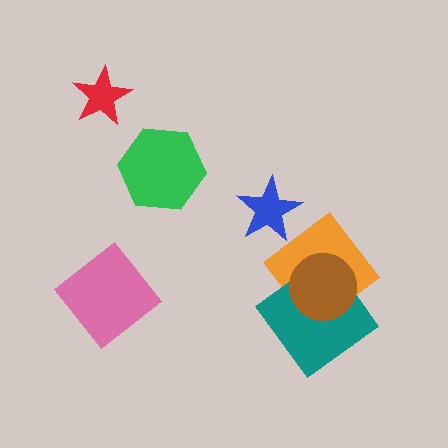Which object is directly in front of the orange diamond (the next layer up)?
The teal diamond is directly in front of the orange diamond.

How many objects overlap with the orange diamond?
2 objects overlap with the orange diamond.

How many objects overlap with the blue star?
0 objects overlap with the blue star.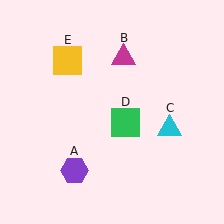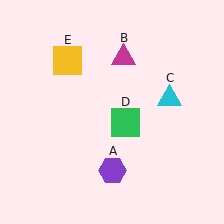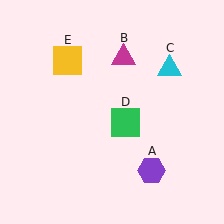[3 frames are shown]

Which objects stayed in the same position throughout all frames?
Magenta triangle (object B) and green square (object D) and yellow square (object E) remained stationary.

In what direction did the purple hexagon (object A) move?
The purple hexagon (object A) moved right.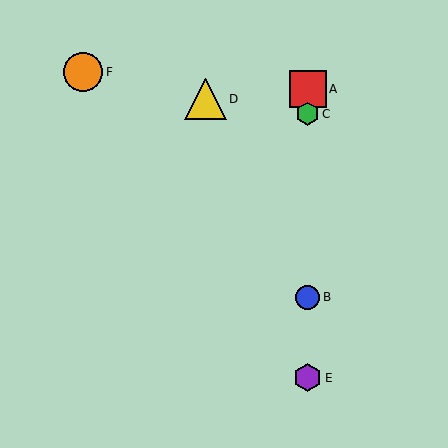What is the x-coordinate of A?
Object A is at x≈308.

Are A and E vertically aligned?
Yes, both are at x≈308.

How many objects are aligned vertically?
4 objects (A, B, C, E) are aligned vertically.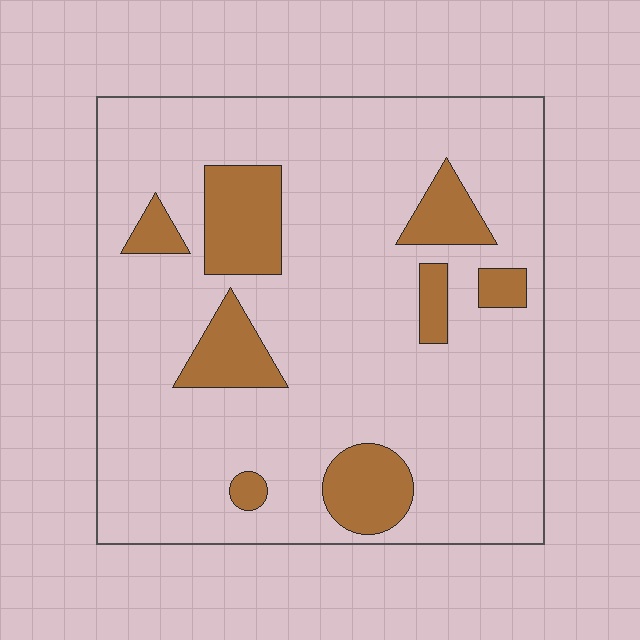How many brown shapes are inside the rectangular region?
8.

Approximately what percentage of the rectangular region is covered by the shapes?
Approximately 15%.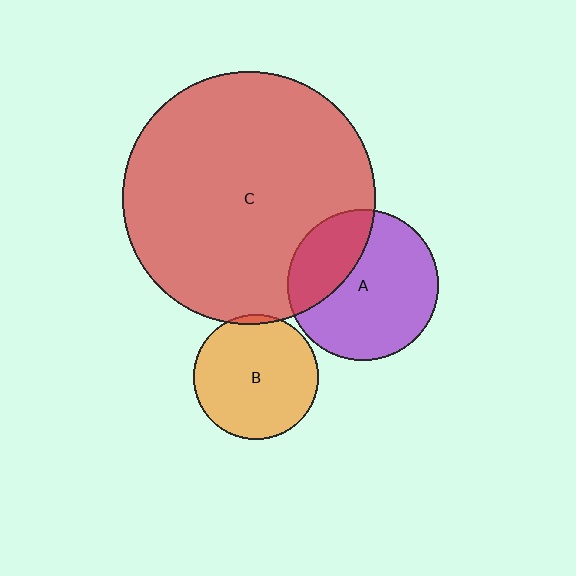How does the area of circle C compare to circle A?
Approximately 2.8 times.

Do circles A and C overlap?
Yes.